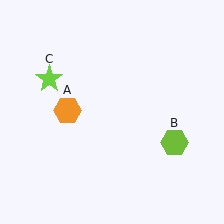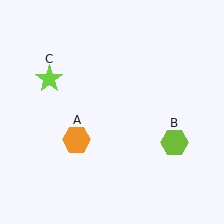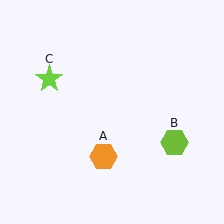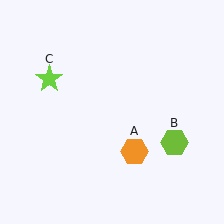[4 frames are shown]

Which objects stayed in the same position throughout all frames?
Lime hexagon (object B) and lime star (object C) remained stationary.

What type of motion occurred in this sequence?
The orange hexagon (object A) rotated counterclockwise around the center of the scene.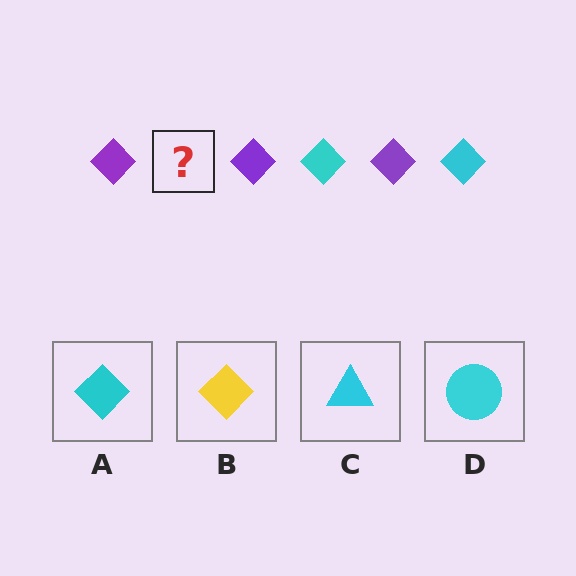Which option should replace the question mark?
Option A.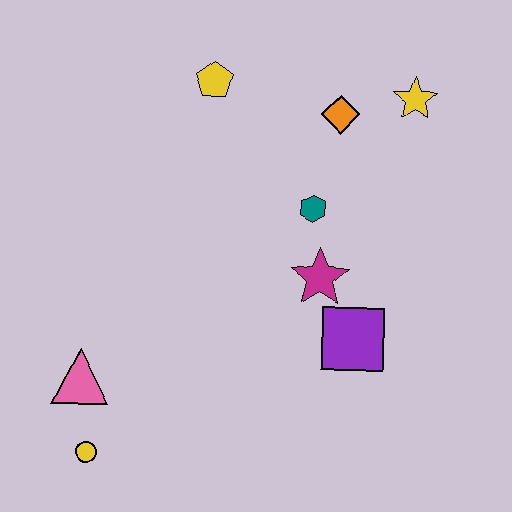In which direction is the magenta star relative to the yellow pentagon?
The magenta star is below the yellow pentagon.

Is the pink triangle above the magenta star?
No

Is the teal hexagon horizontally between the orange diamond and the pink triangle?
Yes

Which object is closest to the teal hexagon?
The magenta star is closest to the teal hexagon.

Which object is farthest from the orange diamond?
The yellow circle is farthest from the orange diamond.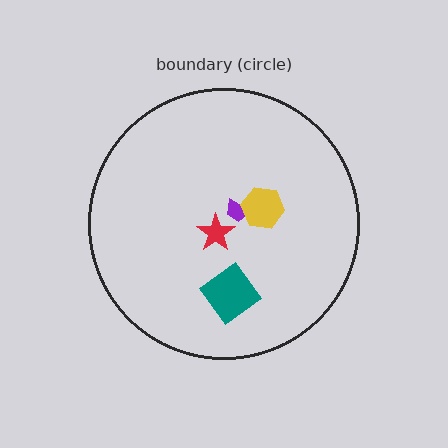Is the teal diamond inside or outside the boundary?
Inside.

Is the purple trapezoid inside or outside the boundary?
Inside.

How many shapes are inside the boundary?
4 inside, 0 outside.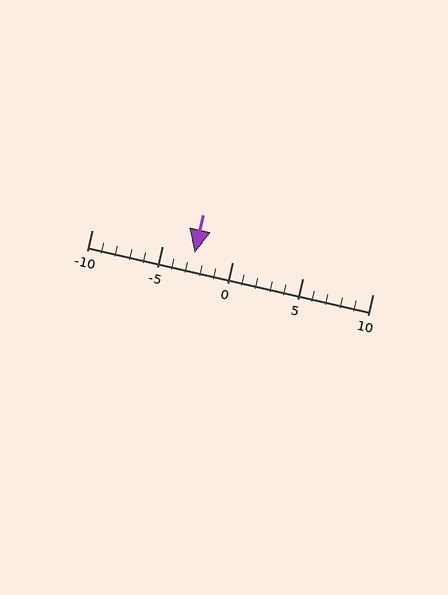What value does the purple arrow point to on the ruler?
The purple arrow points to approximately -3.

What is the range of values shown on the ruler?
The ruler shows values from -10 to 10.